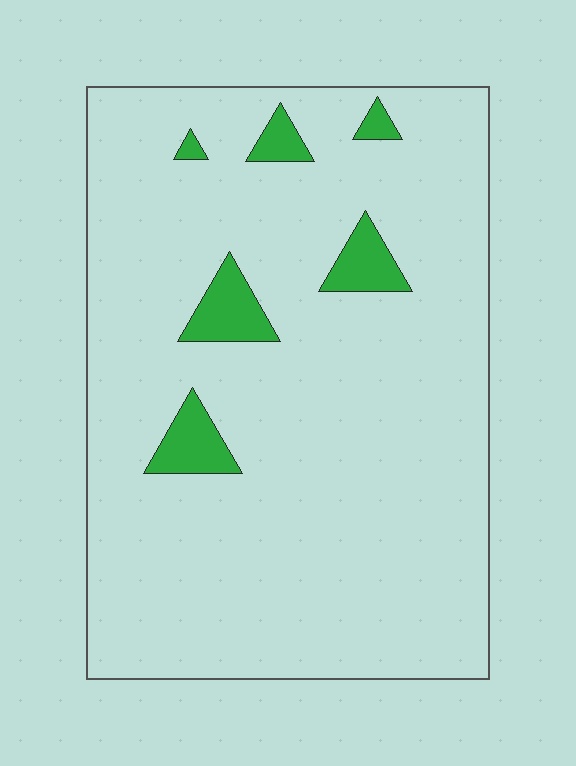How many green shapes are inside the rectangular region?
6.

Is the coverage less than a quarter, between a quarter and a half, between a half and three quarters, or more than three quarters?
Less than a quarter.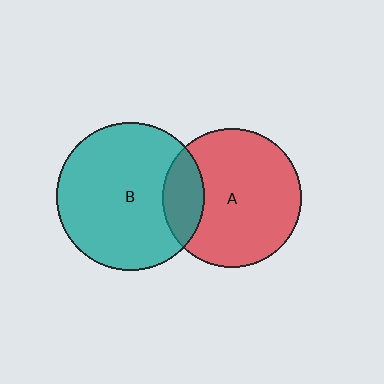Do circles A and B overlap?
Yes.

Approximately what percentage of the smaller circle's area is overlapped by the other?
Approximately 20%.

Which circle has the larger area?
Circle B (teal).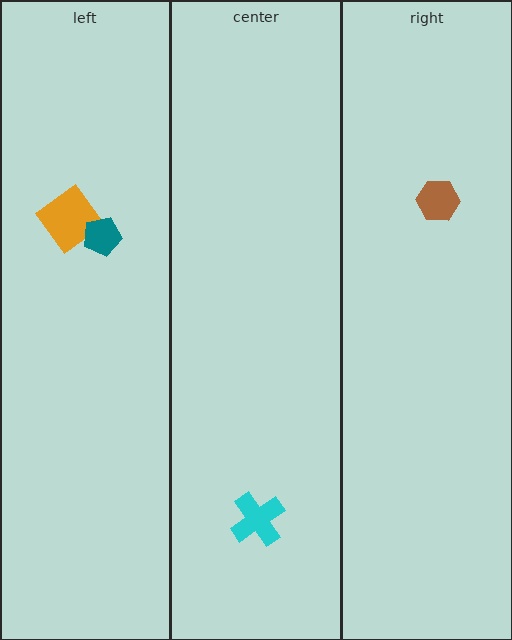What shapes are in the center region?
The cyan cross.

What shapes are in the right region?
The brown hexagon.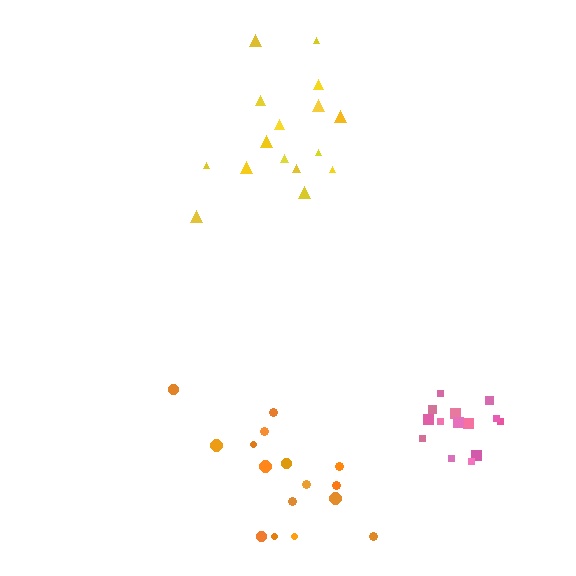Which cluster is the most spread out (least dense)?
Yellow.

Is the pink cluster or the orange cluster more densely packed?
Pink.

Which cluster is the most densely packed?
Pink.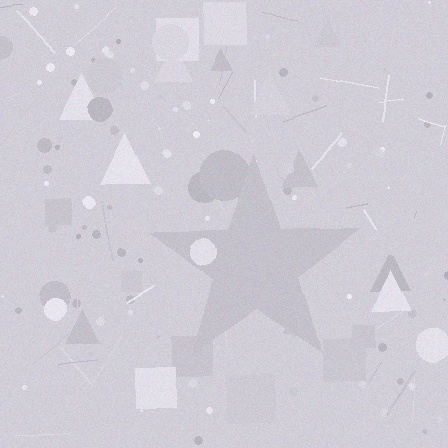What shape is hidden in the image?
A star is hidden in the image.